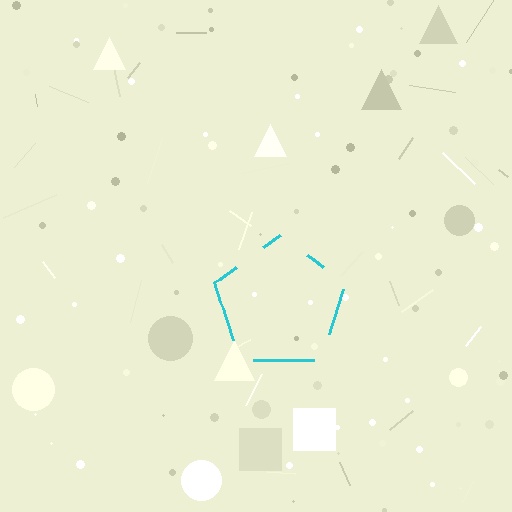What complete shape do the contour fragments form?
The contour fragments form a pentagon.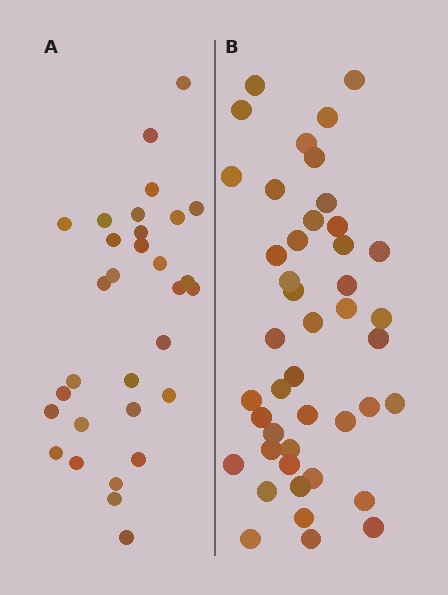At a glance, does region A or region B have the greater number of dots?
Region B (the right region) has more dots.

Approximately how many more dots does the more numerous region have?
Region B has approximately 15 more dots than region A.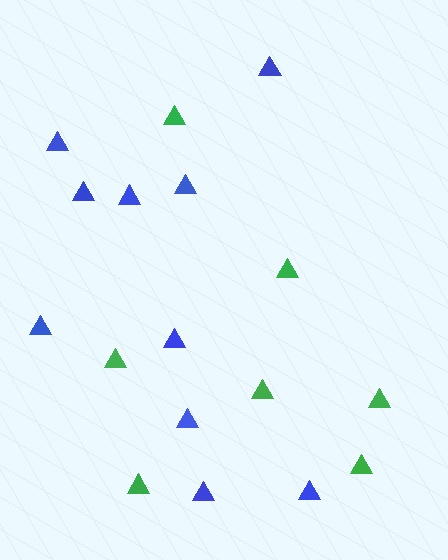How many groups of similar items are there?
There are 2 groups: one group of green triangles (7) and one group of blue triangles (10).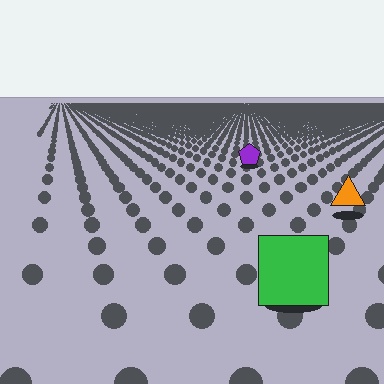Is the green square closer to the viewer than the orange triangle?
Yes. The green square is closer — you can tell from the texture gradient: the ground texture is coarser near it.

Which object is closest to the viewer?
The green square is closest. The texture marks near it are larger and more spread out.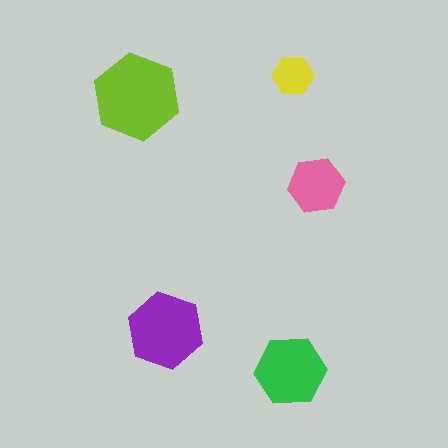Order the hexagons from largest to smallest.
the lime one, the purple one, the green one, the pink one, the yellow one.